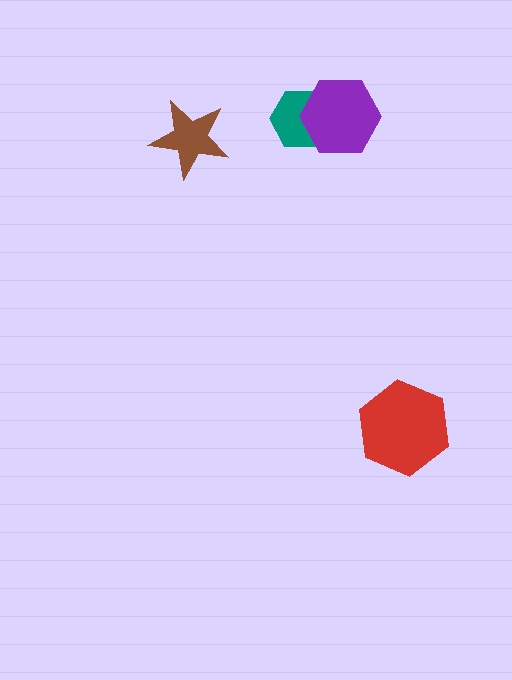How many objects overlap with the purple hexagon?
1 object overlaps with the purple hexagon.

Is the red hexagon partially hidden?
No, no other shape covers it.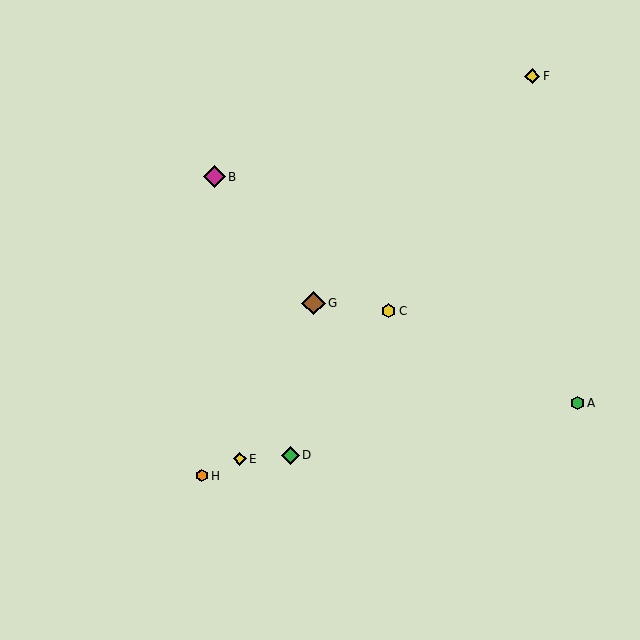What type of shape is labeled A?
Shape A is a green hexagon.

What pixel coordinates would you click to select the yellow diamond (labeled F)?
Click at (532, 76) to select the yellow diamond F.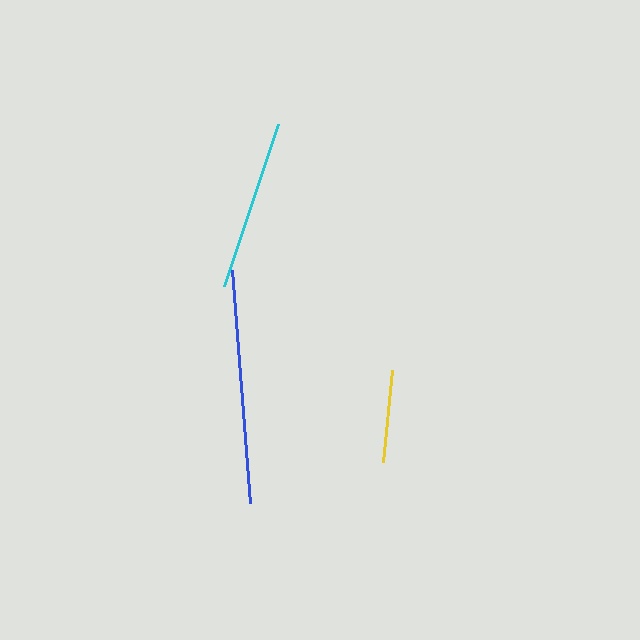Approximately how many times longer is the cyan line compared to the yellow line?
The cyan line is approximately 1.9 times the length of the yellow line.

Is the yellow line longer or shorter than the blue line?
The blue line is longer than the yellow line.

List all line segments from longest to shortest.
From longest to shortest: blue, cyan, yellow.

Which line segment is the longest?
The blue line is the longest at approximately 233 pixels.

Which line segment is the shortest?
The yellow line is the shortest at approximately 92 pixels.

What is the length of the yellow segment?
The yellow segment is approximately 92 pixels long.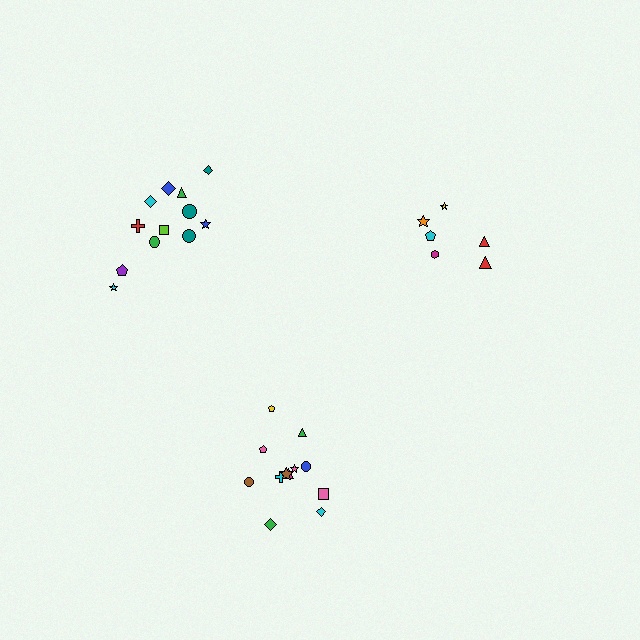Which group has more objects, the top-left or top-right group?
The top-left group.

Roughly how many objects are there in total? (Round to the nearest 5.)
Roughly 30 objects in total.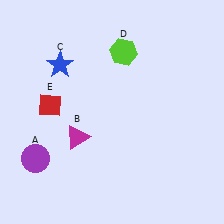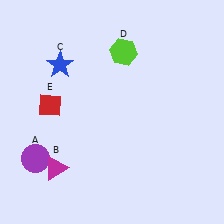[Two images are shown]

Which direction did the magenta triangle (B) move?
The magenta triangle (B) moved down.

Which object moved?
The magenta triangle (B) moved down.